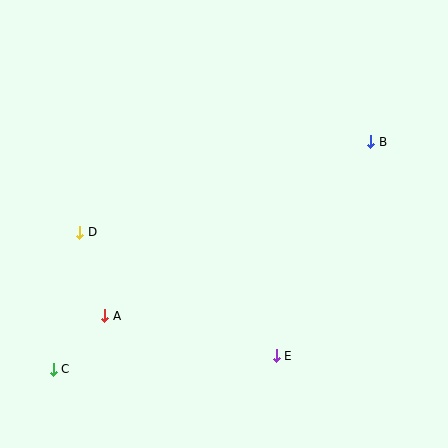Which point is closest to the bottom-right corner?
Point E is closest to the bottom-right corner.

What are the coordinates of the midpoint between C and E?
The midpoint between C and E is at (165, 362).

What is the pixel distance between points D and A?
The distance between D and A is 87 pixels.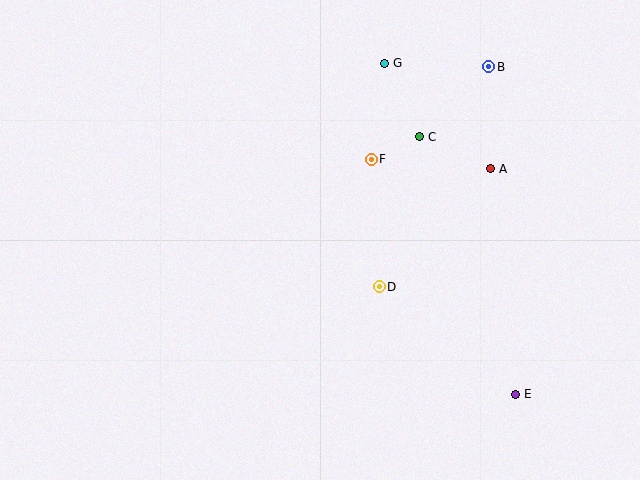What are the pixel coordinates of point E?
Point E is at (516, 394).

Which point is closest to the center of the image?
Point D at (379, 287) is closest to the center.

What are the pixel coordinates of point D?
Point D is at (379, 287).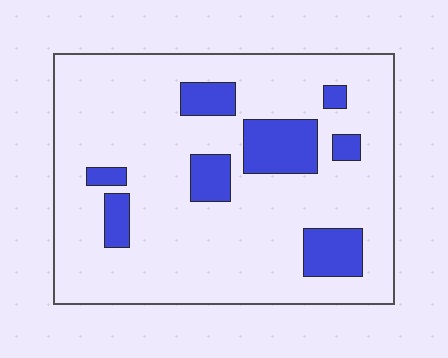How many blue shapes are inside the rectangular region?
8.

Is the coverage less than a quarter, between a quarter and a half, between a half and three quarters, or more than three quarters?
Less than a quarter.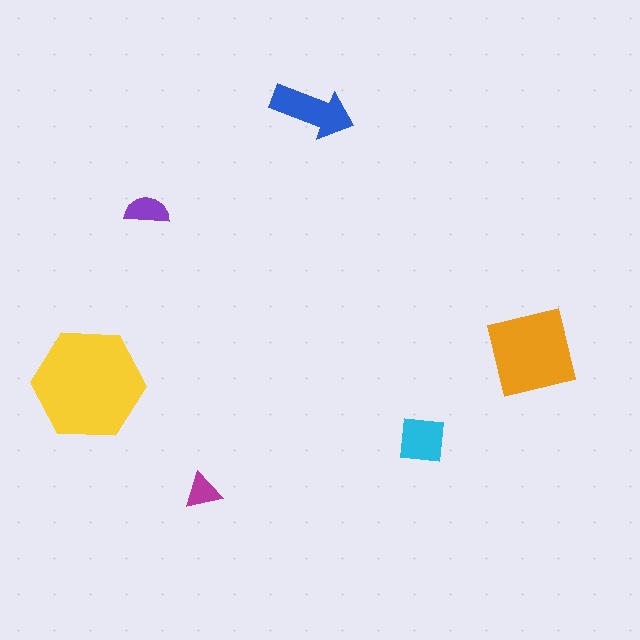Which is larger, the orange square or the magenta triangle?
The orange square.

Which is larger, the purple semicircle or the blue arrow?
The blue arrow.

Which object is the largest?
The yellow hexagon.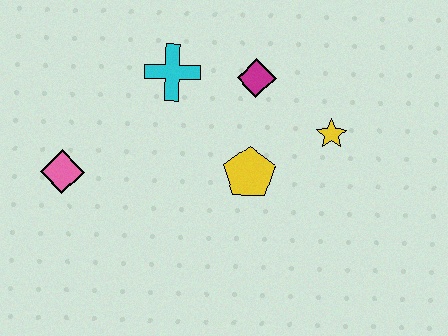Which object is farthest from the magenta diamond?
The pink diamond is farthest from the magenta diamond.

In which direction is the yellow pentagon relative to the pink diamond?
The yellow pentagon is to the right of the pink diamond.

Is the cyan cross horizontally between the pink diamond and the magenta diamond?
Yes